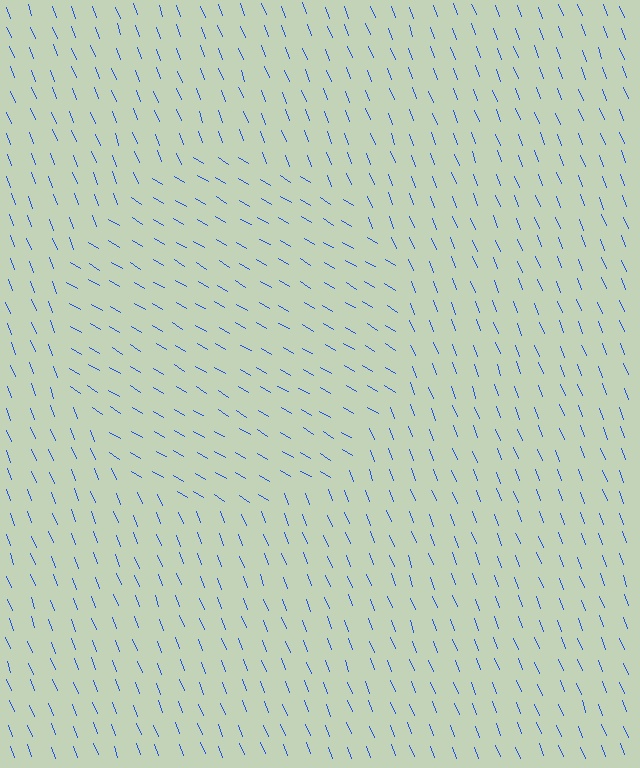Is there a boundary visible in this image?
Yes, there is a texture boundary formed by a change in line orientation.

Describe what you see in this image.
The image is filled with small blue line segments. A circle region in the image has lines oriented differently from the surrounding lines, creating a visible texture boundary.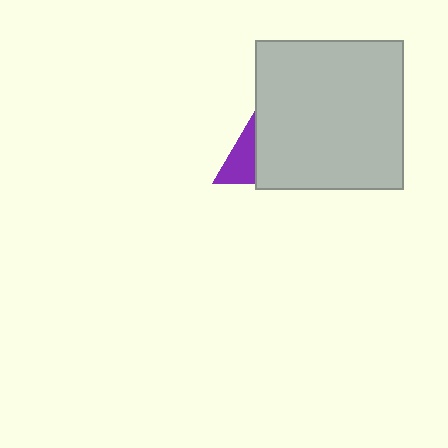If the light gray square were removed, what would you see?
You would see the complete purple triangle.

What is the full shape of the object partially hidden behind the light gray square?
The partially hidden object is a purple triangle.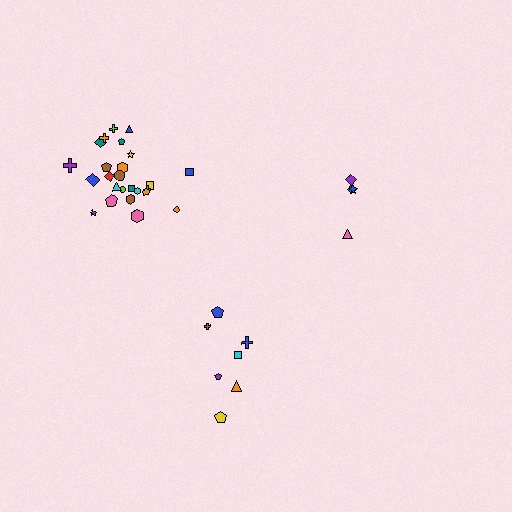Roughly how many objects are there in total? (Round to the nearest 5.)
Roughly 35 objects in total.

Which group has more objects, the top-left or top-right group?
The top-left group.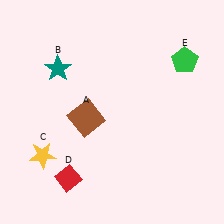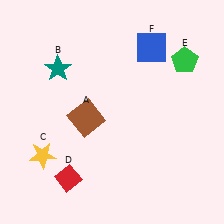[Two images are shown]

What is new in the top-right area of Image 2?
A blue square (F) was added in the top-right area of Image 2.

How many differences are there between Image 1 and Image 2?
There is 1 difference between the two images.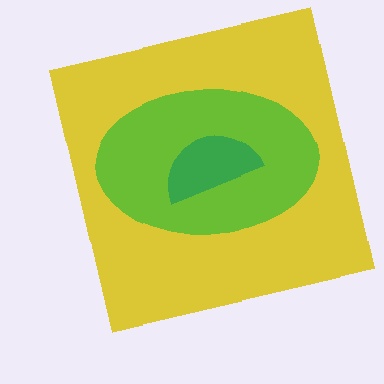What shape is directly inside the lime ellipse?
The green semicircle.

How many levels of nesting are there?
3.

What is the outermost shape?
The yellow square.